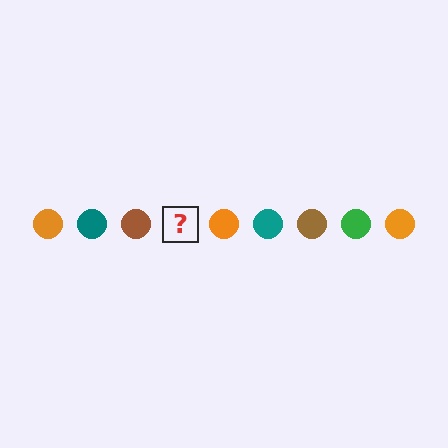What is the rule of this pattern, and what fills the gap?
The rule is that the pattern cycles through orange, teal, brown, green circles. The gap should be filled with a green circle.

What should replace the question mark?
The question mark should be replaced with a green circle.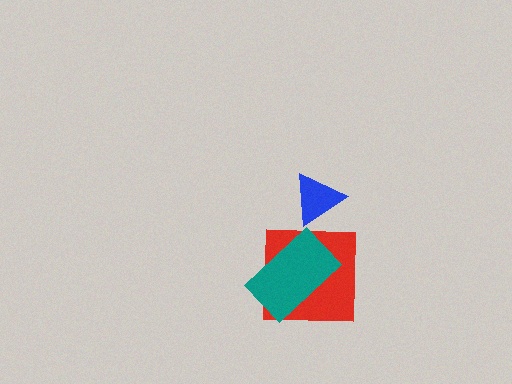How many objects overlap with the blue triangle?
0 objects overlap with the blue triangle.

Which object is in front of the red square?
The teal rectangle is in front of the red square.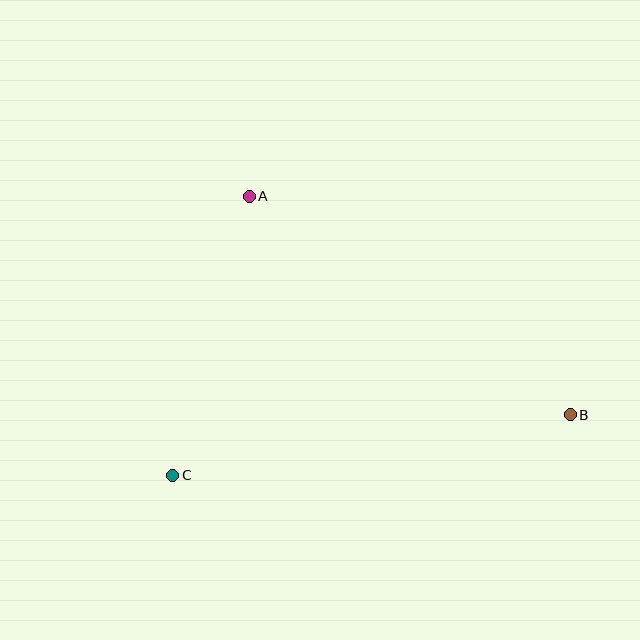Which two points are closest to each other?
Points A and C are closest to each other.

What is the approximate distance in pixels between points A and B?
The distance between A and B is approximately 388 pixels.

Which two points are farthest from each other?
Points B and C are farthest from each other.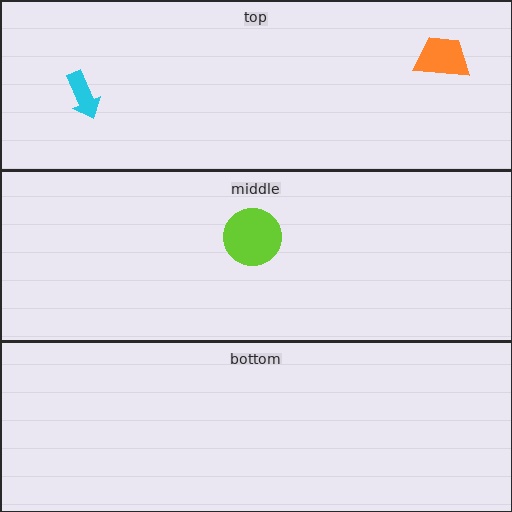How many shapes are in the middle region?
1.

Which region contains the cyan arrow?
The top region.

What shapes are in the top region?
The cyan arrow, the orange trapezoid.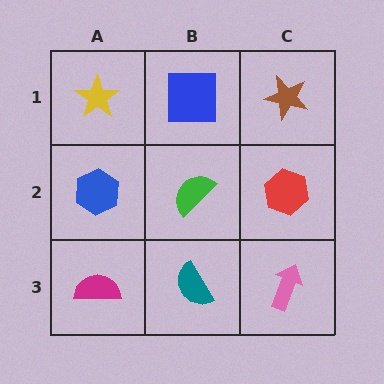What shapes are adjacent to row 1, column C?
A red hexagon (row 2, column C), a blue square (row 1, column B).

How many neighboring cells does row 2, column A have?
3.